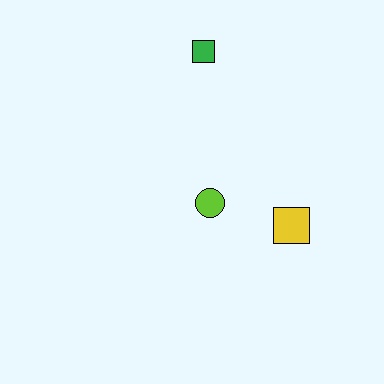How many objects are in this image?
There are 3 objects.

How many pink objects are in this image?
There are no pink objects.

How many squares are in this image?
There are 2 squares.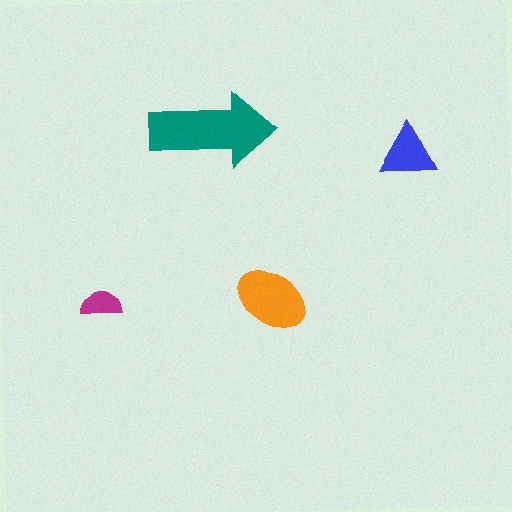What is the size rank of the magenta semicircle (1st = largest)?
4th.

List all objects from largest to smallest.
The teal arrow, the orange ellipse, the blue triangle, the magenta semicircle.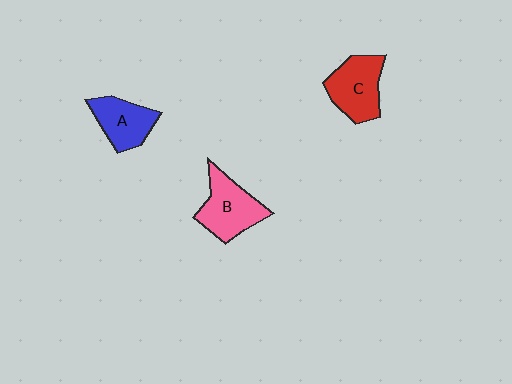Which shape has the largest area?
Shape B (pink).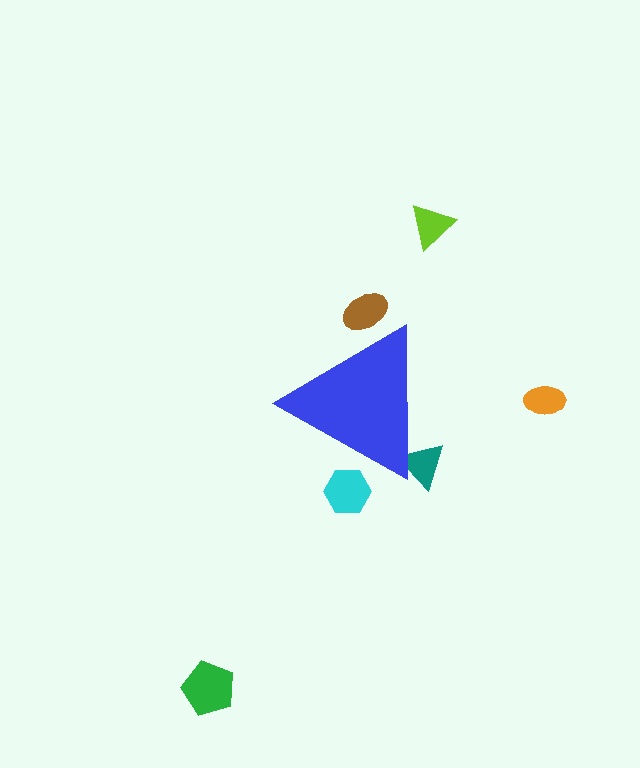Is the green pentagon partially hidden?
No, the green pentagon is fully visible.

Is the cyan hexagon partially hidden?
Yes, the cyan hexagon is partially hidden behind the blue triangle.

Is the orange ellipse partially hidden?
No, the orange ellipse is fully visible.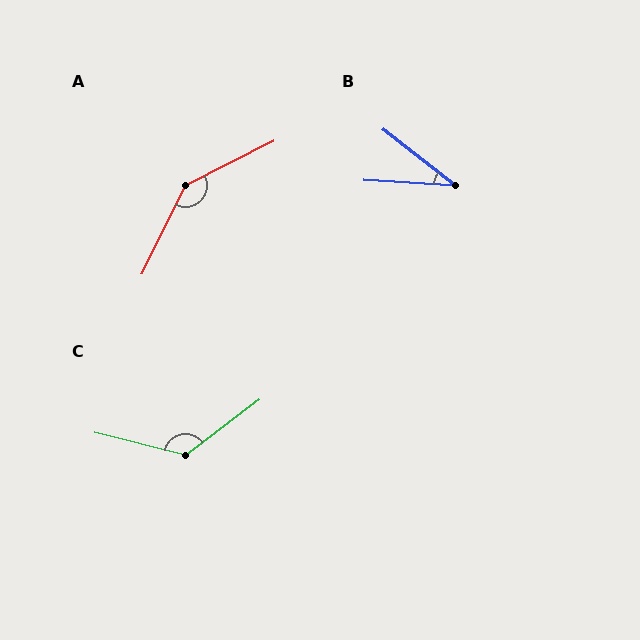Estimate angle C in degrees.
Approximately 129 degrees.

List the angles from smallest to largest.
B (34°), C (129°), A (143°).